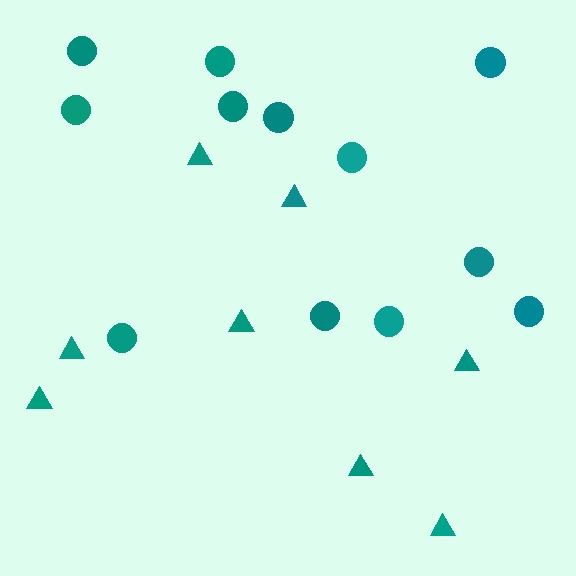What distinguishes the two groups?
There are 2 groups: one group of circles (12) and one group of triangles (8).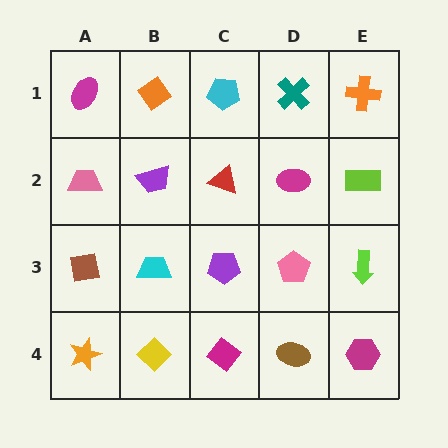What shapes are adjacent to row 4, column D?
A pink pentagon (row 3, column D), a magenta diamond (row 4, column C), a magenta hexagon (row 4, column E).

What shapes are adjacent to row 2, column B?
An orange diamond (row 1, column B), a cyan trapezoid (row 3, column B), a pink trapezoid (row 2, column A), a red triangle (row 2, column C).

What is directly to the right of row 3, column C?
A pink pentagon.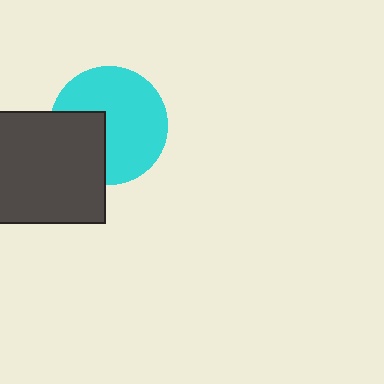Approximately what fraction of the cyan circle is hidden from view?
Roughly 30% of the cyan circle is hidden behind the dark gray square.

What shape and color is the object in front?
The object in front is a dark gray square.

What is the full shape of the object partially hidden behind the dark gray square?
The partially hidden object is a cyan circle.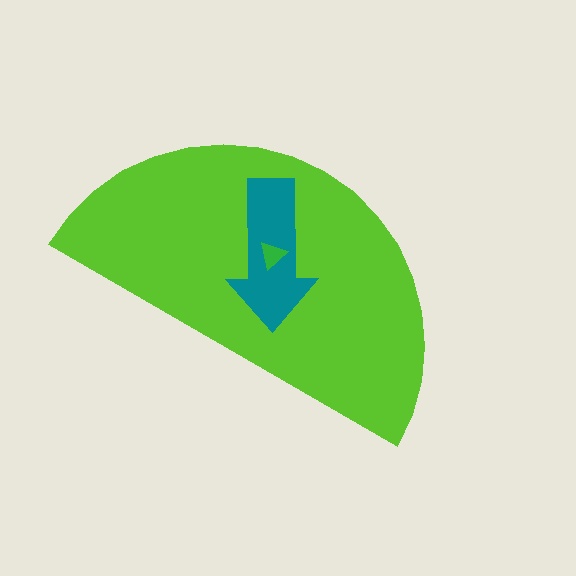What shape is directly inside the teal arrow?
The green triangle.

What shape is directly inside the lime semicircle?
The teal arrow.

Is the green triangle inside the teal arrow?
Yes.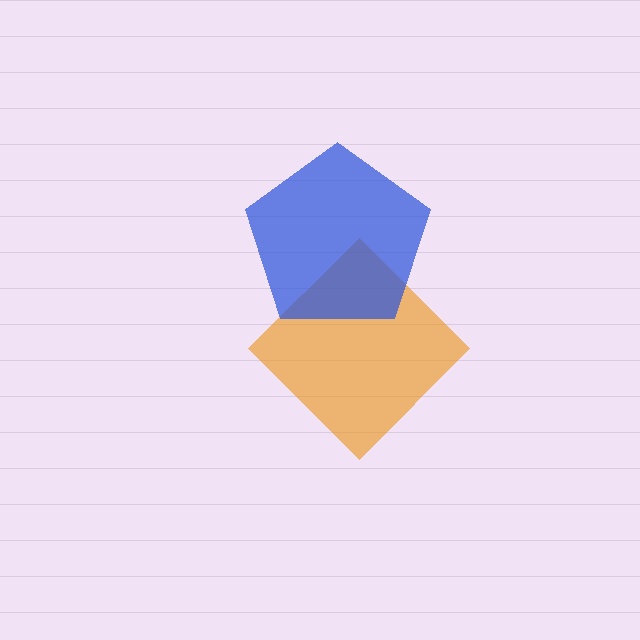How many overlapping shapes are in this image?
There are 2 overlapping shapes in the image.